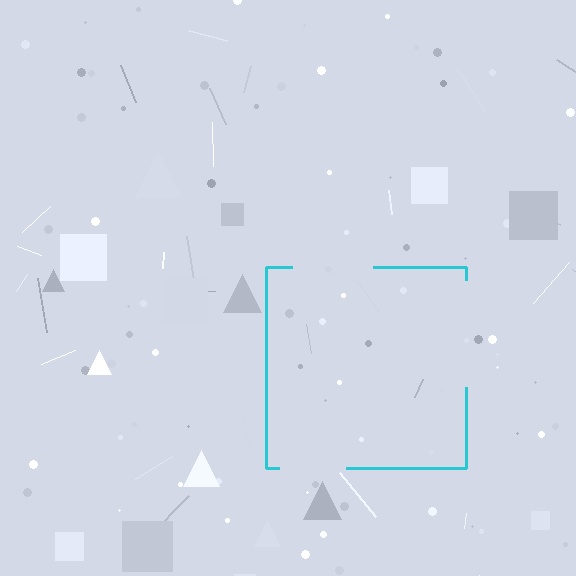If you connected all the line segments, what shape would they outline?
They would outline a square.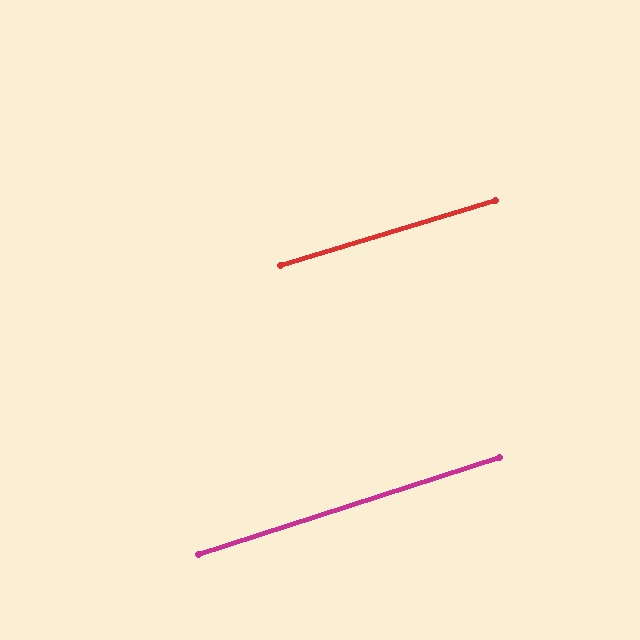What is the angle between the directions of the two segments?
Approximately 1 degree.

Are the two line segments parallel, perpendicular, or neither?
Parallel — their directions differ by only 0.9°.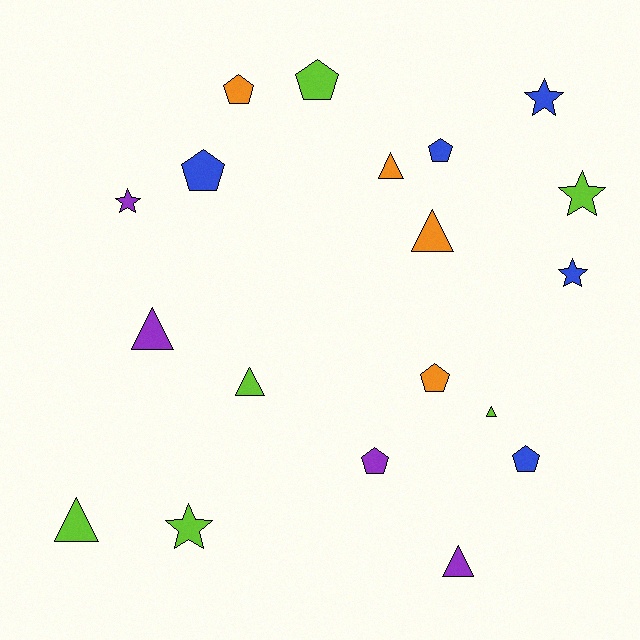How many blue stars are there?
There are 2 blue stars.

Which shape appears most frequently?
Pentagon, with 7 objects.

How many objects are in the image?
There are 19 objects.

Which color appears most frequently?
Lime, with 6 objects.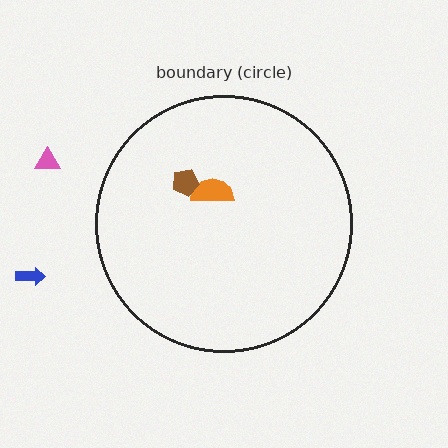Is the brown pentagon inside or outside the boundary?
Inside.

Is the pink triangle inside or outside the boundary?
Outside.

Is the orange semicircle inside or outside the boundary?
Inside.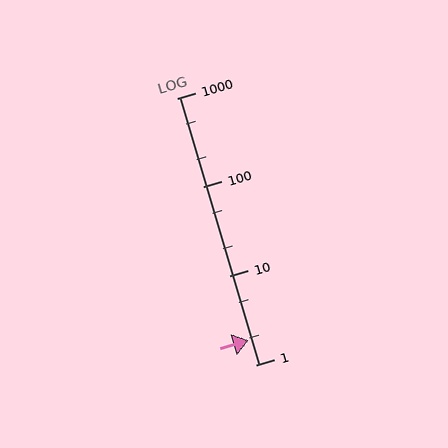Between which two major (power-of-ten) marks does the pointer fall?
The pointer is between 1 and 10.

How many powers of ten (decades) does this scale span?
The scale spans 3 decades, from 1 to 1000.